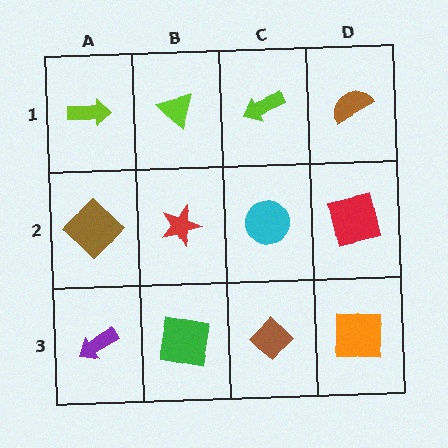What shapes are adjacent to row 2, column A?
A lime arrow (row 1, column A), a purple arrow (row 3, column A), a red star (row 2, column B).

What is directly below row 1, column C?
A cyan circle.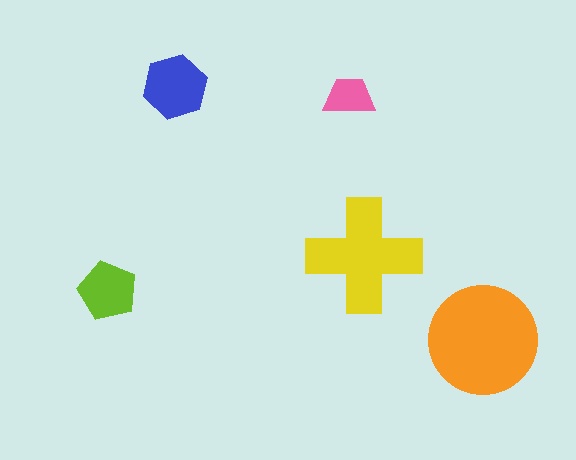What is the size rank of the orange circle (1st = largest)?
1st.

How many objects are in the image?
There are 5 objects in the image.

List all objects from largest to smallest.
The orange circle, the yellow cross, the blue hexagon, the lime pentagon, the pink trapezoid.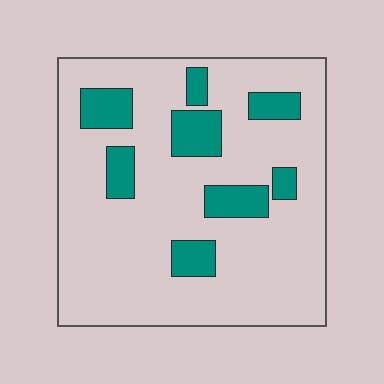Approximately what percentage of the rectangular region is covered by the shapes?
Approximately 20%.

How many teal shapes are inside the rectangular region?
8.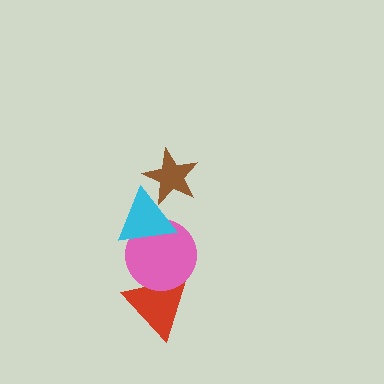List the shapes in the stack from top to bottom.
From top to bottom: the brown star, the cyan triangle, the pink circle, the red triangle.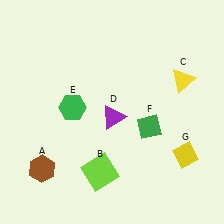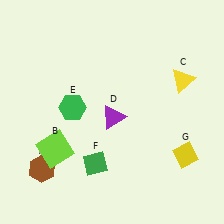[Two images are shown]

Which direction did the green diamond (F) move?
The green diamond (F) moved left.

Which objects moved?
The objects that moved are: the lime square (B), the green diamond (F).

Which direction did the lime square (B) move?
The lime square (B) moved left.